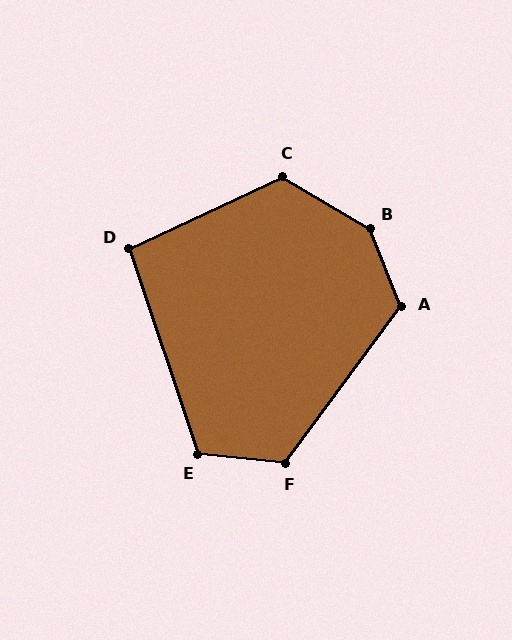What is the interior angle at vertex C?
Approximately 124 degrees (obtuse).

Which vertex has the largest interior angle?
B, at approximately 143 degrees.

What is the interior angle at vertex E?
Approximately 115 degrees (obtuse).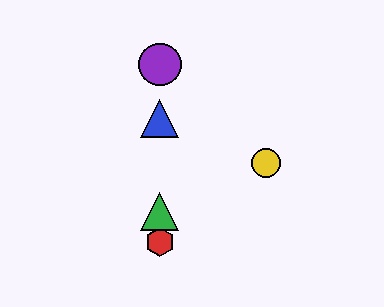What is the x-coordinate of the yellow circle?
The yellow circle is at x≈266.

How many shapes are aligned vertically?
4 shapes (the red hexagon, the blue triangle, the green triangle, the purple circle) are aligned vertically.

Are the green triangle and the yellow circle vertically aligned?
No, the green triangle is at x≈160 and the yellow circle is at x≈266.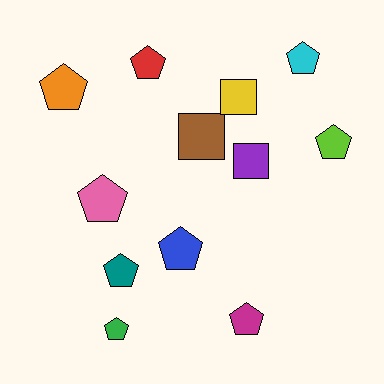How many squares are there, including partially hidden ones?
There are 3 squares.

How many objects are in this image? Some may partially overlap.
There are 12 objects.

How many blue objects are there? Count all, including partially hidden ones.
There is 1 blue object.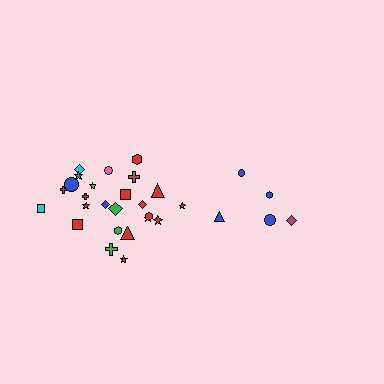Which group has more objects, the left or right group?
The left group.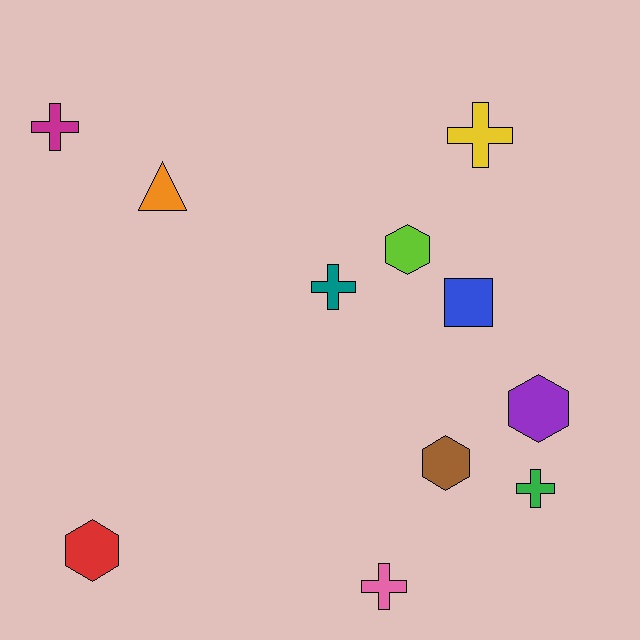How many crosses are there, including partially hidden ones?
There are 5 crosses.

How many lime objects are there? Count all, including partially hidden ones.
There is 1 lime object.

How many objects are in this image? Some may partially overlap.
There are 11 objects.